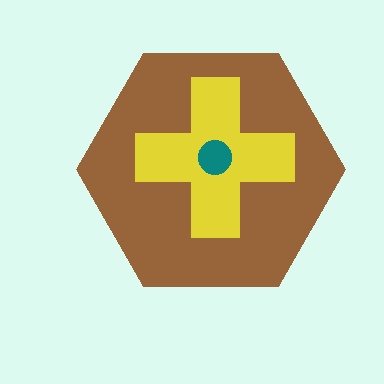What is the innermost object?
The teal circle.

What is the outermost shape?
The brown hexagon.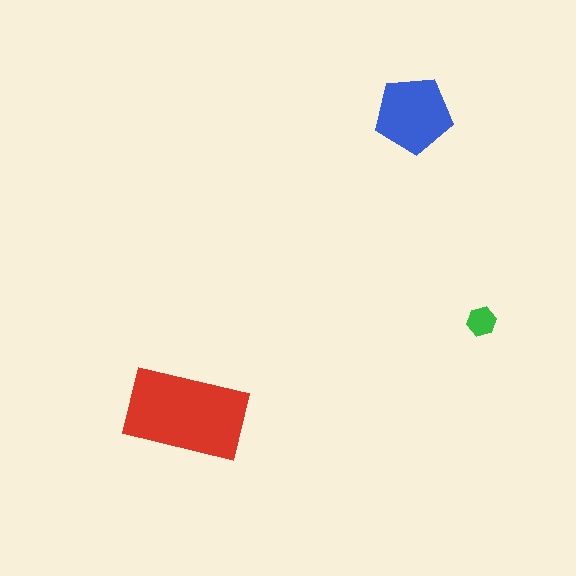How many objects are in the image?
There are 3 objects in the image.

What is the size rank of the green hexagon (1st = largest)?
3rd.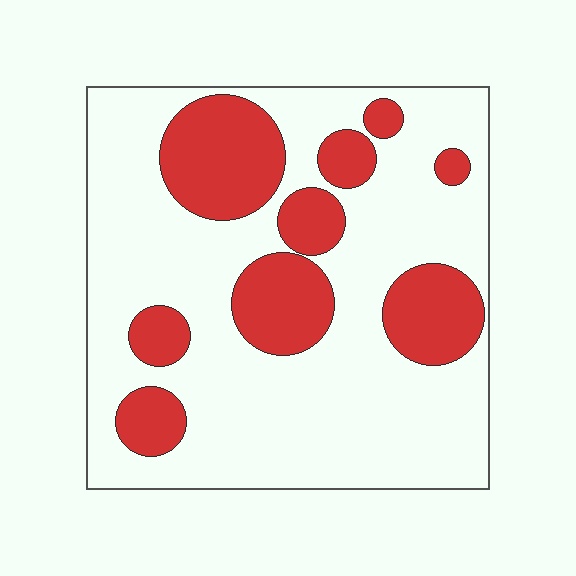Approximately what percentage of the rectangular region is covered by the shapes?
Approximately 30%.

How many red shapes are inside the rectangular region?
9.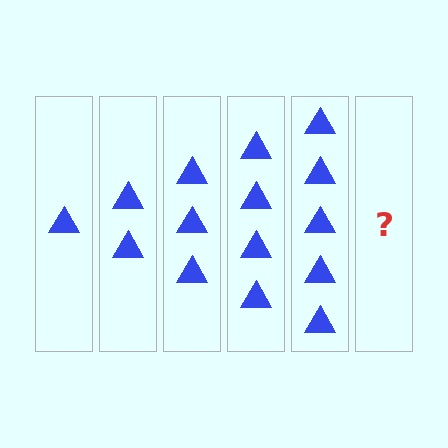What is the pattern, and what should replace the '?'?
The pattern is that each step adds one more triangle. The '?' should be 6 triangles.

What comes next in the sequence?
The next element should be 6 triangles.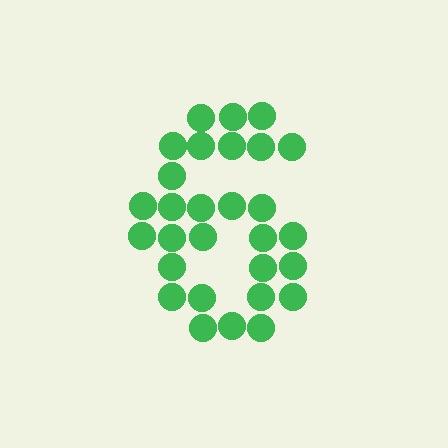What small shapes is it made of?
It is made of small circles.